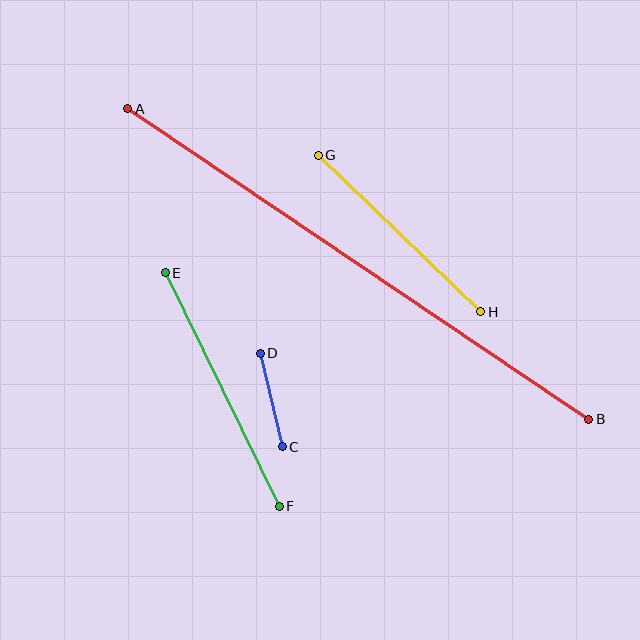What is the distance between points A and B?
The distance is approximately 556 pixels.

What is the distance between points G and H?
The distance is approximately 226 pixels.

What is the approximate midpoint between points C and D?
The midpoint is at approximately (271, 400) pixels.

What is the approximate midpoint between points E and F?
The midpoint is at approximately (222, 389) pixels.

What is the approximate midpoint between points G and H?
The midpoint is at approximately (400, 233) pixels.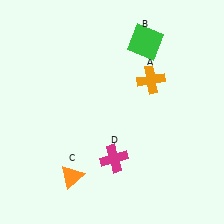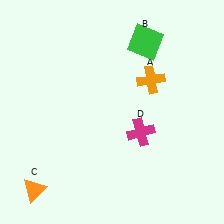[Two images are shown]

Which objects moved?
The objects that moved are: the orange triangle (C), the magenta cross (D).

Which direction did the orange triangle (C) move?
The orange triangle (C) moved left.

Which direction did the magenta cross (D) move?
The magenta cross (D) moved right.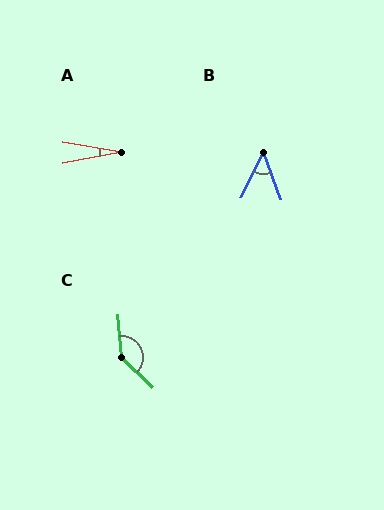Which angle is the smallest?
A, at approximately 20 degrees.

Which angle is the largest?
C, at approximately 138 degrees.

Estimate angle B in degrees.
Approximately 47 degrees.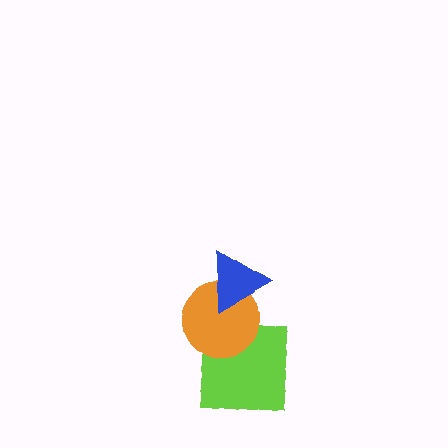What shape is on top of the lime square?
The orange circle is on top of the lime square.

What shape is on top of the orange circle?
The blue triangle is on top of the orange circle.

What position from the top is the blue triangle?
The blue triangle is 1st from the top.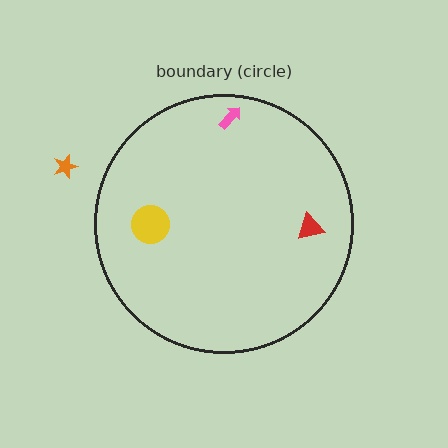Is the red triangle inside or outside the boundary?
Inside.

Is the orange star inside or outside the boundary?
Outside.